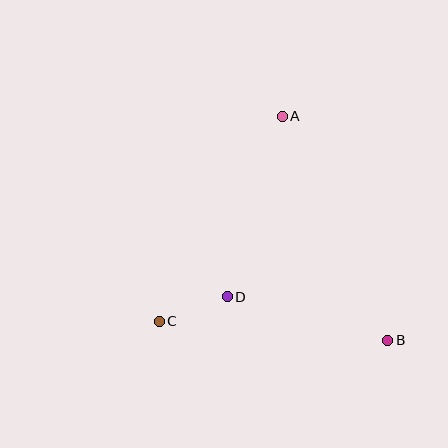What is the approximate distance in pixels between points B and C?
The distance between B and C is approximately 229 pixels.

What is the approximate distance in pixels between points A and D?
The distance between A and D is approximately 188 pixels.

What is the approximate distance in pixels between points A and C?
The distance between A and C is approximately 239 pixels.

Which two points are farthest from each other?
Points A and B are farthest from each other.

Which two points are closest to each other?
Points C and D are closest to each other.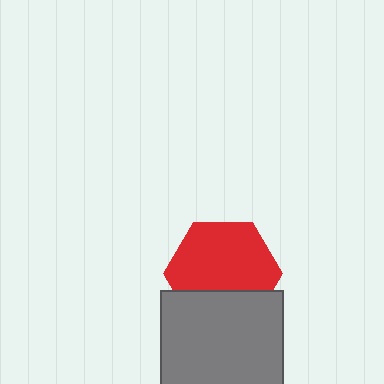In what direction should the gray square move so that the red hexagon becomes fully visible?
The gray square should move down. That is the shortest direction to clear the overlap and leave the red hexagon fully visible.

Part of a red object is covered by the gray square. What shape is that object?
It is a hexagon.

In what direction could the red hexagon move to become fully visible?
The red hexagon could move up. That would shift it out from behind the gray square entirely.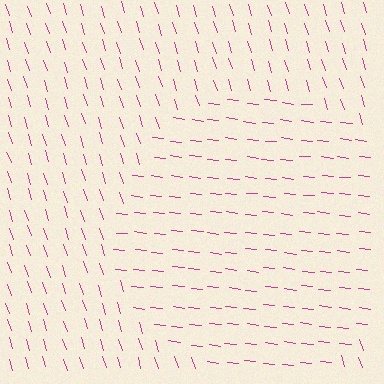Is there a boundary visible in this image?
Yes, there is a texture boundary formed by a change in line orientation.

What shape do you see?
I see a circle.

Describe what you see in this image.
The image is filled with small magenta line segments. A circle region in the image has lines oriented differently from the surrounding lines, creating a visible texture boundary.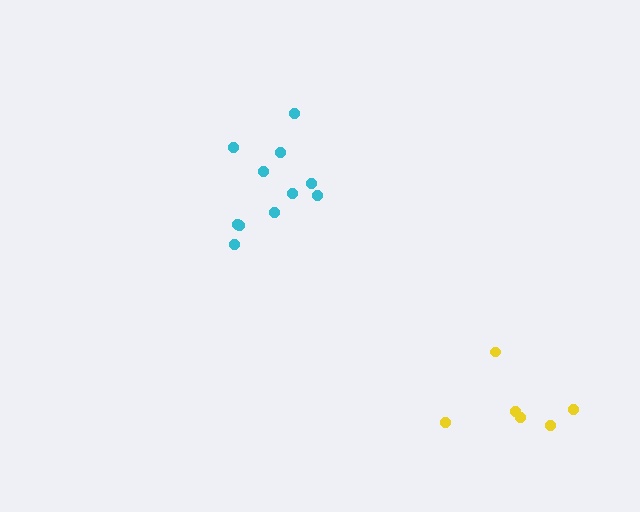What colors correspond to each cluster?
The clusters are colored: yellow, cyan.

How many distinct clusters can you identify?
There are 2 distinct clusters.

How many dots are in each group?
Group 1: 6 dots, Group 2: 11 dots (17 total).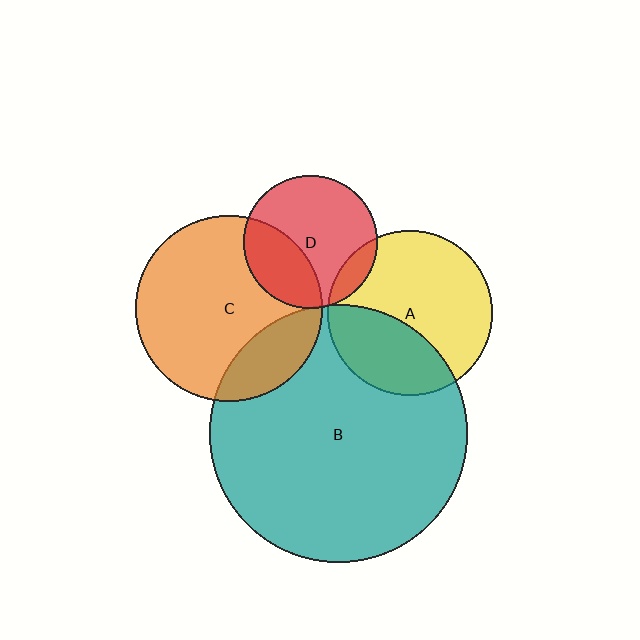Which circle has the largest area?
Circle B (teal).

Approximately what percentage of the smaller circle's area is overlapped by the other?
Approximately 10%.